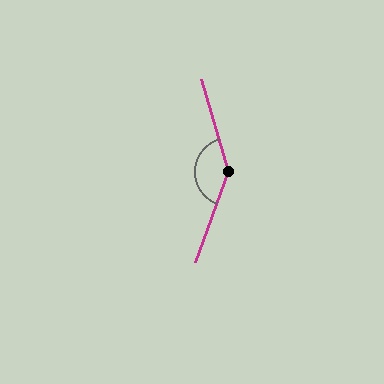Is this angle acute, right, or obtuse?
It is obtuse.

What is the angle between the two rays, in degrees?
Approximately 143 degrees.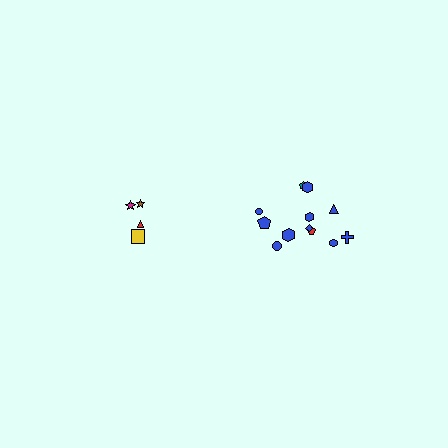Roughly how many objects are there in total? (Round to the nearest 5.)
Roughly 15 objects in total.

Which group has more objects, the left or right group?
The right group.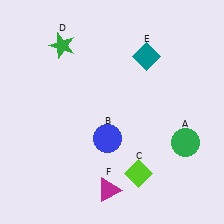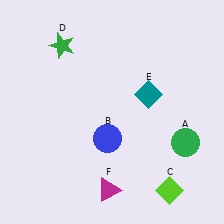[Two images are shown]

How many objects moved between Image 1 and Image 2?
2 objects moved between the two images.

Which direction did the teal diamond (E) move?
The teal diamond (E) moved down.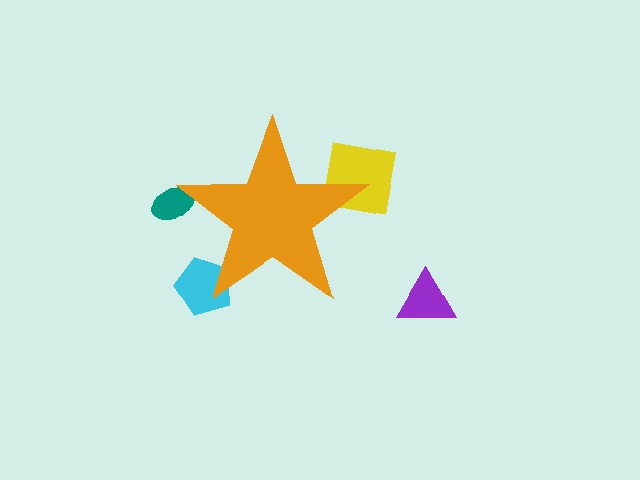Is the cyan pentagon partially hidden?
Yes, the cyan pentagon is partially hidden behind the orange star.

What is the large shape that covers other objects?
An orange star.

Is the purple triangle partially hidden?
No, the purple triangle is fully visible.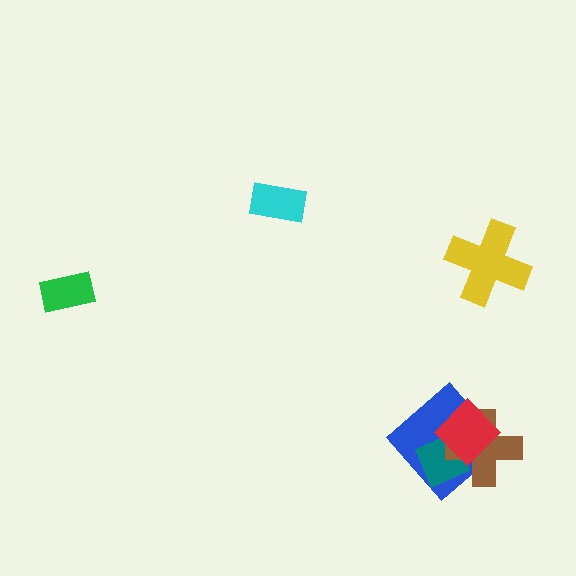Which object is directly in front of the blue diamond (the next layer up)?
The teal diamond is directly in front of the blue diamond.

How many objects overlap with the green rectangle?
0 objects overlap with the green rectangle.